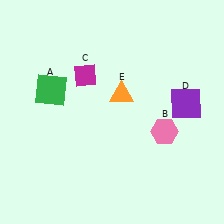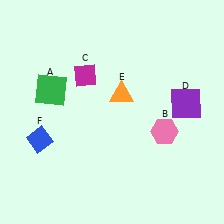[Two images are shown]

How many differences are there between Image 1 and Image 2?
There is 1 difference between the two images.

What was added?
A blue diamond (F) was added in Image 2.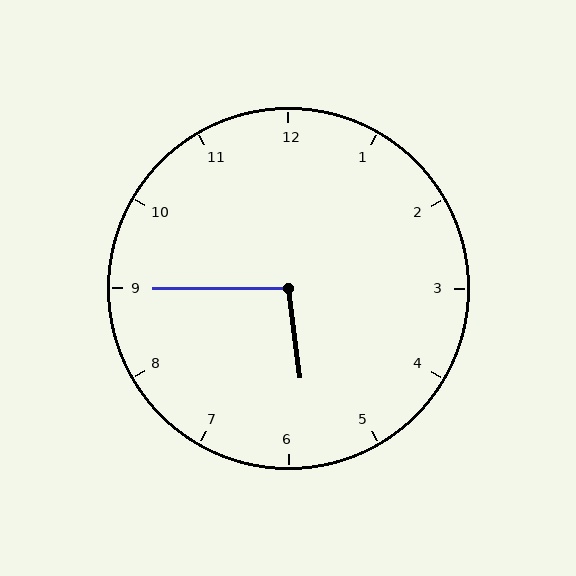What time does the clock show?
5:45.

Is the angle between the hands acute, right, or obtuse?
It is obtuse.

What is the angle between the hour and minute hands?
Approximately 98 degrees.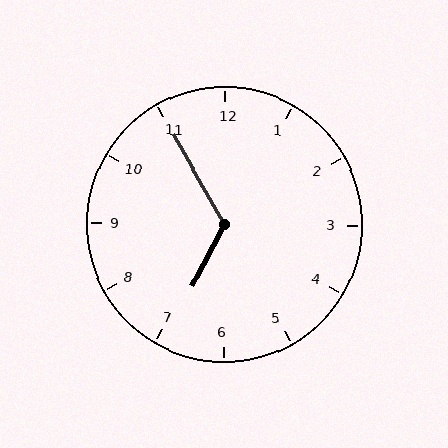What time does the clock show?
6:55.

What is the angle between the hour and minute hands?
Approximately 122 degrees.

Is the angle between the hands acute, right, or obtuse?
It is obtuse.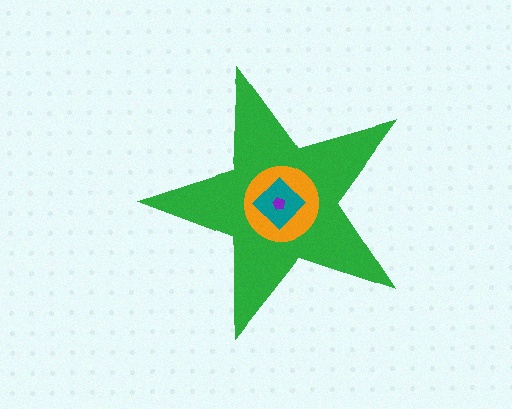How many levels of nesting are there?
4.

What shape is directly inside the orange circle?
The teal diamond.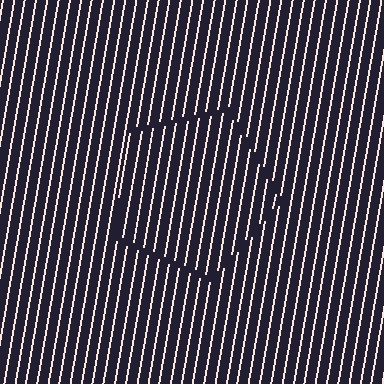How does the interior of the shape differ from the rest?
The interior of the shape contains the same grating, shifted by half a period — the contour is defined by the phase discontinuity where line-ends from the inner and outer gratings abut.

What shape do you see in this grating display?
An illusory pentagon. The interior of the shape contains the same grating, shifted by half a period — the contour is defined by the phase discontinuity where line-ends from the inner and outer gratings abut.